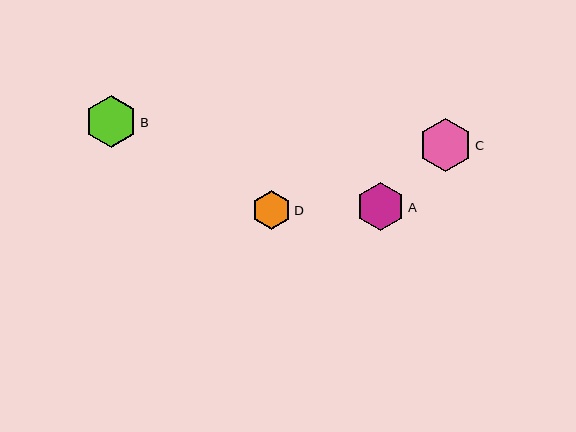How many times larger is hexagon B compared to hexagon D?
Hexagon B is approximately 1.4 times the size of hexagon D.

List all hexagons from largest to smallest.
From largest to smallest: C, B, A, D.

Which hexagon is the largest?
Hexagon C is the largest with a size of approximately 53 pixels.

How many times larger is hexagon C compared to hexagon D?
Hexagon C is approximately 1.4 times the size of hexagon D.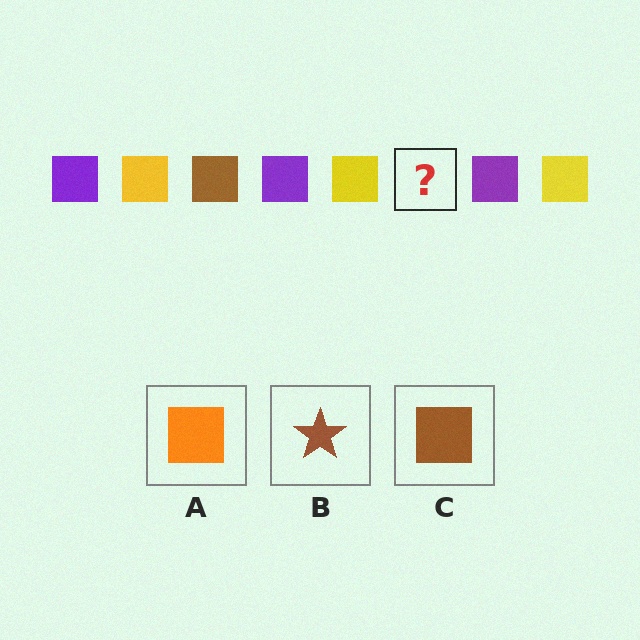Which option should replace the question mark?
Option C.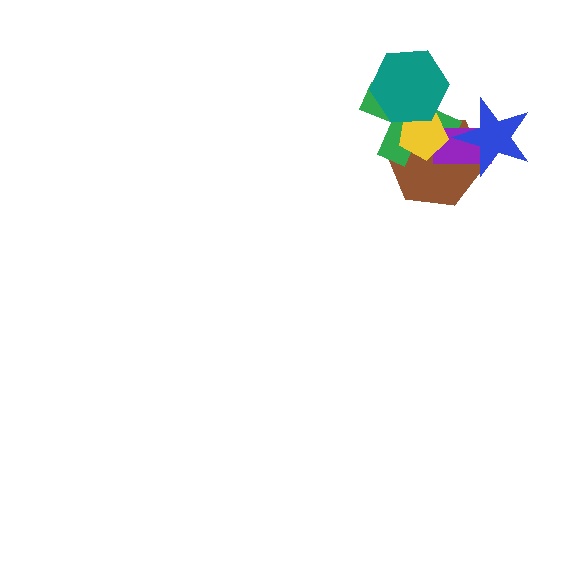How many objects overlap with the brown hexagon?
5 objects overlap with the brown hexagon.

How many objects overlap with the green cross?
4 objects overlap with the green cross.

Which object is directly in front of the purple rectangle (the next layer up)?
The blue star is directly in front of the purple rectangle.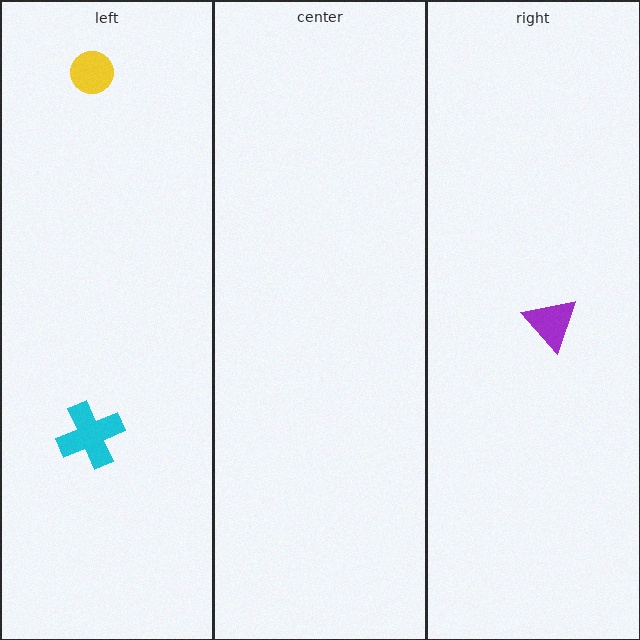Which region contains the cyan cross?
The left region.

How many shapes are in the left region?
2.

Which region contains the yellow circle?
The left region.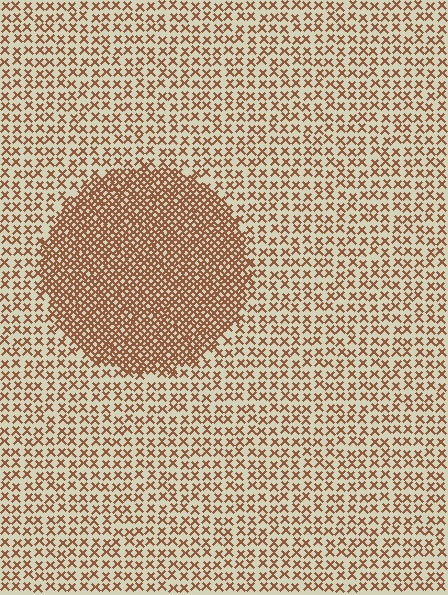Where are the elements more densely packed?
The elements are more densely packed inside the circle boundary.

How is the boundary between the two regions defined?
The boundary is defined by a change in element density (approximately 2.5x ratio). All elements are the same color, size, and shape.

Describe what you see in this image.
The image contains small brown elements arranged at two different densities. A circle-shaped region is visible where the elements are more densely packed than the surrounding area.